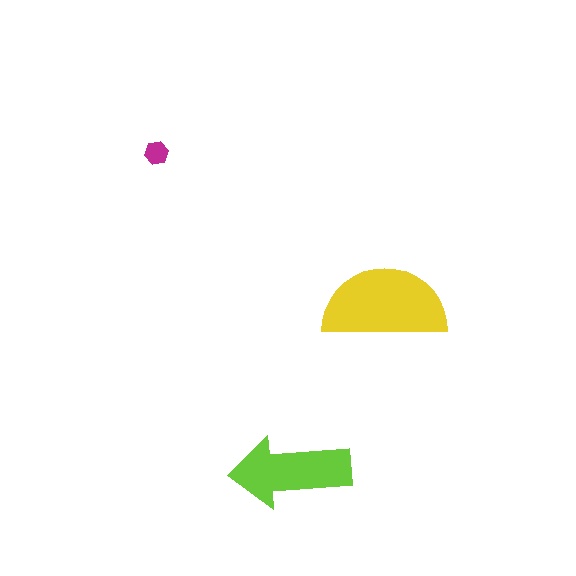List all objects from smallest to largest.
The magenta hexagon, the lime arrow, the yellow semicircle.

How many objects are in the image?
There are 3 objects in the image.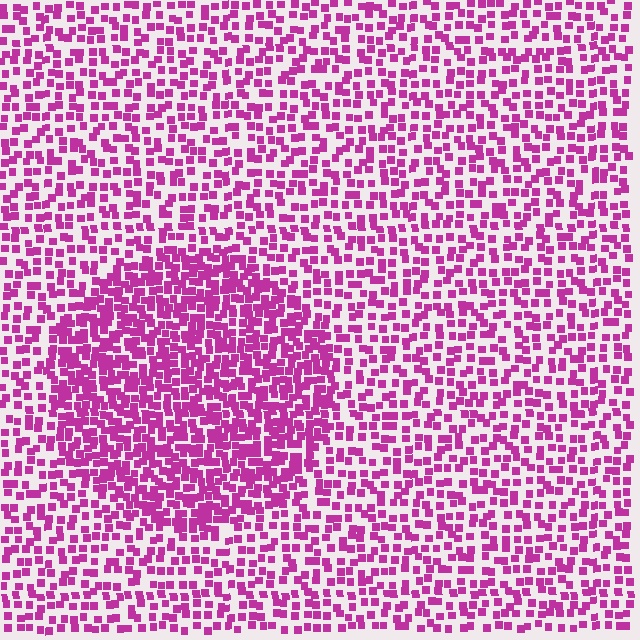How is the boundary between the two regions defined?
The boundary is defined by a change in element density (approximately 1.8x ratio). All elements are the same color, size, and shape.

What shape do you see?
I see a circle.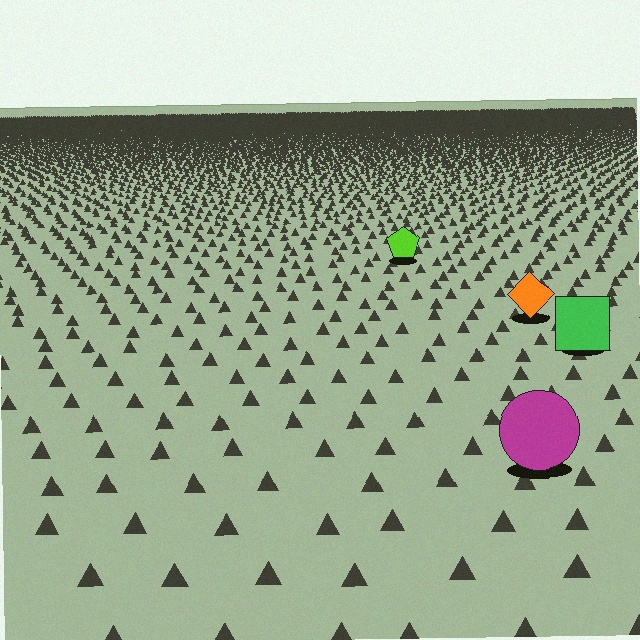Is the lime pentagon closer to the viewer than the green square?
No. The green square is closer — you can tell from the texture gradient: the ground texture is coarser near it.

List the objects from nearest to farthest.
From nearest to farthest: the magenta circle, the green square, the orange diamond, the lime pentagon.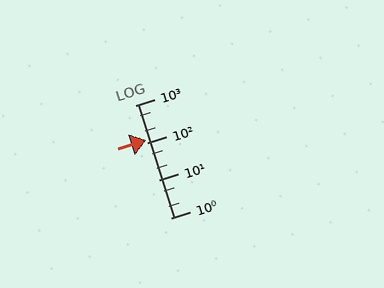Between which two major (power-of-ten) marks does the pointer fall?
The pointer is between 100 and 1000.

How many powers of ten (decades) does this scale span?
The scale spans 3 decades, from 1 to 1000.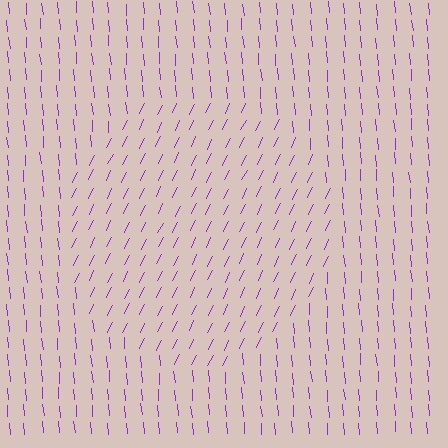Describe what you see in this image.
The image is filled with small purple line segments. A circle region in the image has lines oriented differently from the surrounding lines, creating a visible texture boundary.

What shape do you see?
I see a circle.